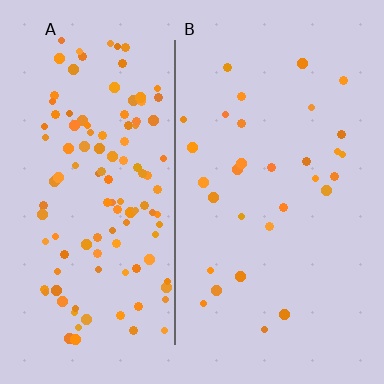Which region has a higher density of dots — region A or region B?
A (the left).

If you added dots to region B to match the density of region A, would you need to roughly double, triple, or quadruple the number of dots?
Approximately quadruple.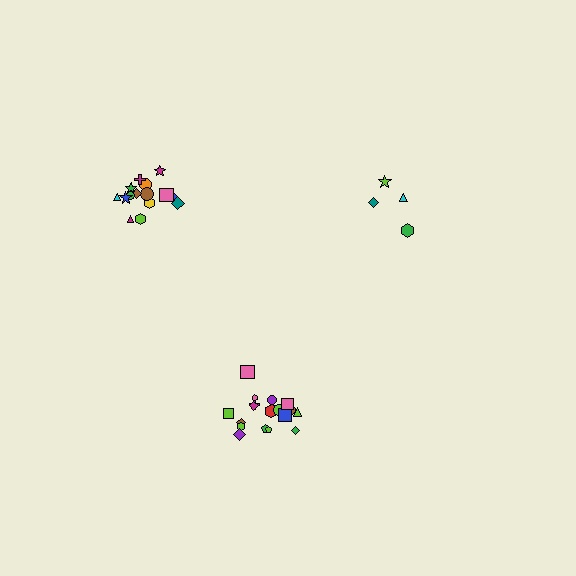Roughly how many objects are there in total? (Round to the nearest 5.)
Roughly 35 objects in total.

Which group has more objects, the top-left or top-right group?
The top-left group.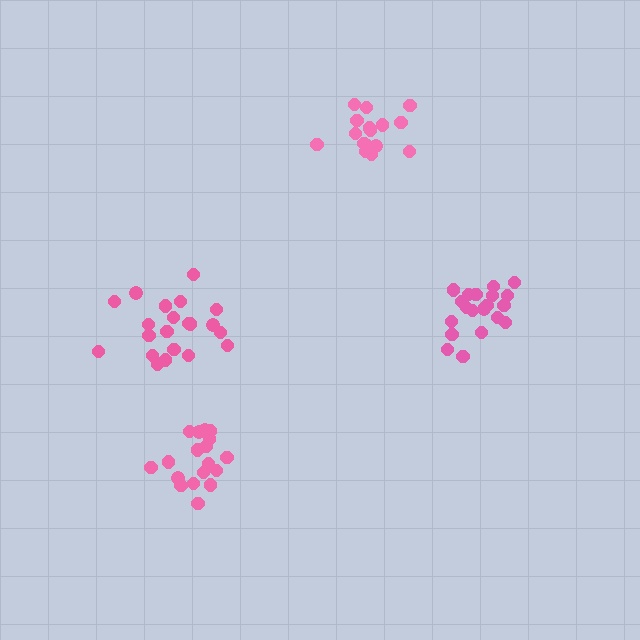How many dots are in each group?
Group 1: 16 dots, Group 2: 21 dots, Group 3: 19 dots, Group 4: 20 dots (76 total).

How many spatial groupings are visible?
There are 4 spatial groupings.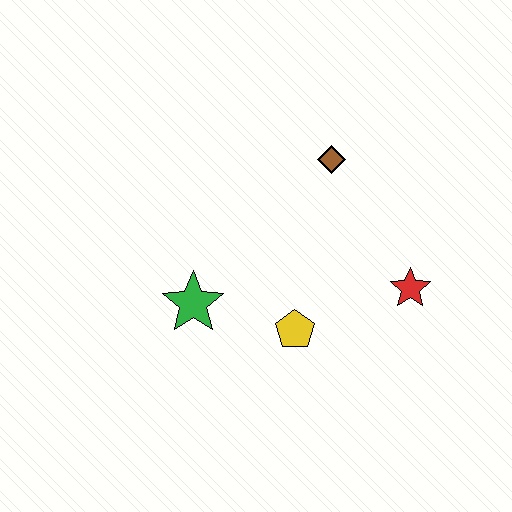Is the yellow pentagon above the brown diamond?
No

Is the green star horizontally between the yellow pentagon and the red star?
No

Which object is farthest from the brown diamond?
The green star is farthest from the brown diamond.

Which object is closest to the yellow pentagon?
The green star is closest to the yellow pentagon.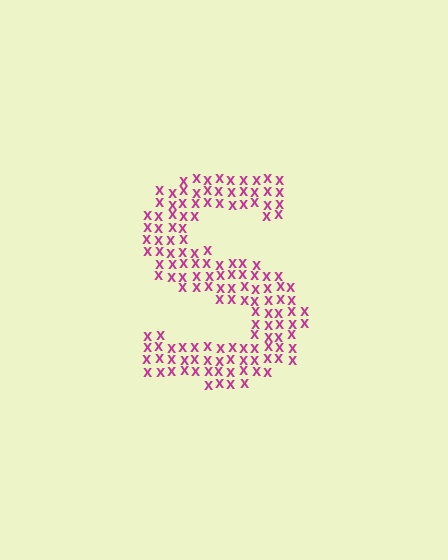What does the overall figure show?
The overall figure shows the letter S.